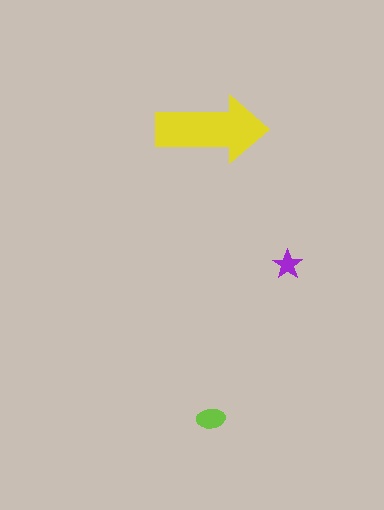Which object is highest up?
The yellow arrow is topmost.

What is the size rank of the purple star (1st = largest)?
3rd.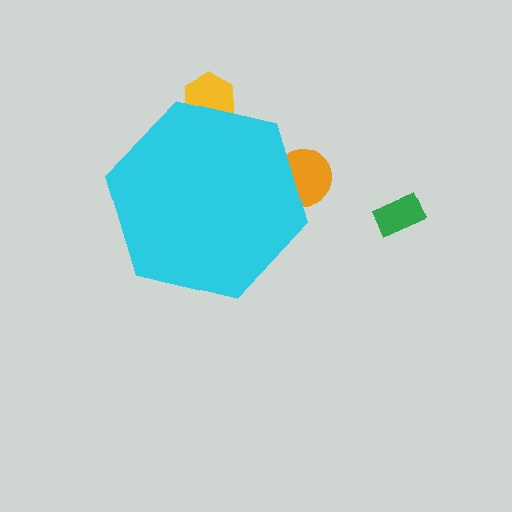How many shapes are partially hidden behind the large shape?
2 shapes are partially hidden.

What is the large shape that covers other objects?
A cyan hexagon.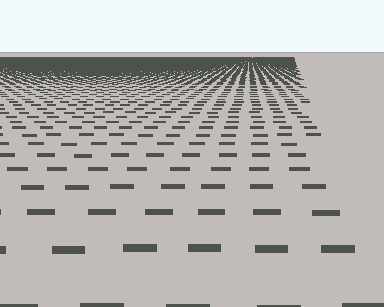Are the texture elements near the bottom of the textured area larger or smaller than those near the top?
Larger. Near the bottom, elements are closer to the viewer and appear at a bigger on-screen size.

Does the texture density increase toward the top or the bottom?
Density increases toward the top.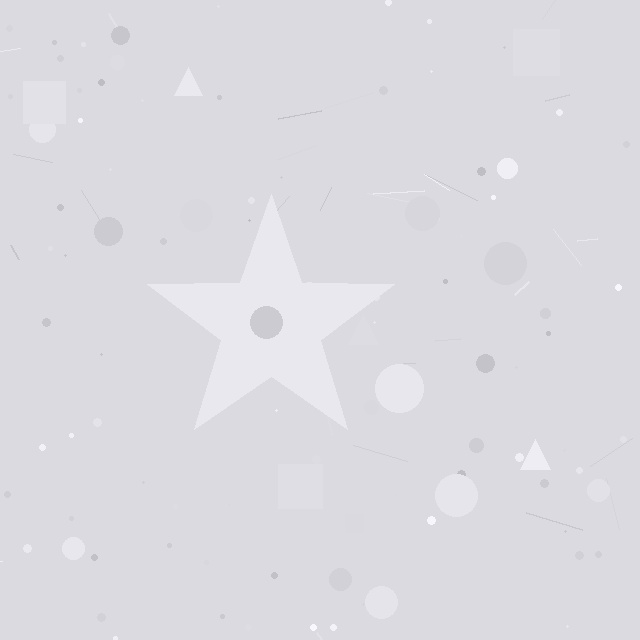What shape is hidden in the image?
A star is hidden in the image.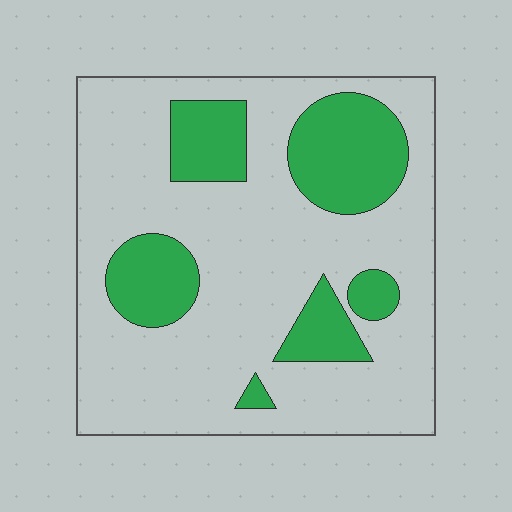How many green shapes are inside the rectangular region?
6.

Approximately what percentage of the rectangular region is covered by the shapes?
Approximately 25%.